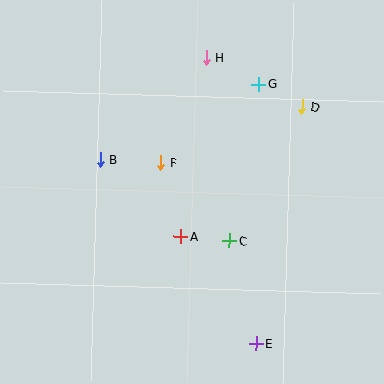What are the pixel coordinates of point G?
Point G is at (259, 84).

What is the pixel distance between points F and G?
The distance between F and G is 126 pixels.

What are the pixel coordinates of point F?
Point F is at (160, 163).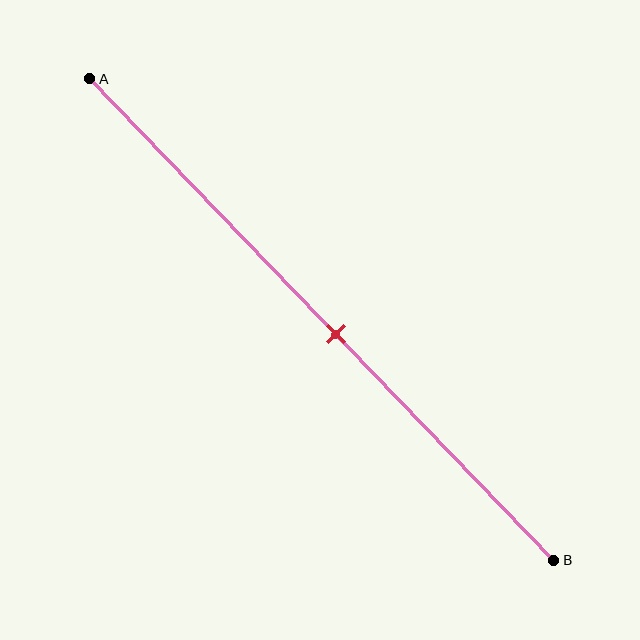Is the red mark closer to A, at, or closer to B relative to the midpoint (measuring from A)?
The red mark is closer to point B than the midpoint of segment AB.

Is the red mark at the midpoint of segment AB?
No, the mark is at about 55% from A, not at the 50% midpoint.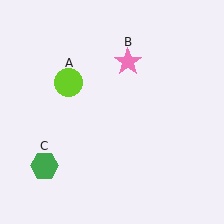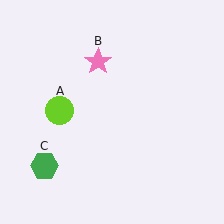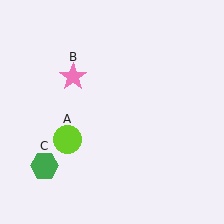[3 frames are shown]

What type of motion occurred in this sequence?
The lime circle (object A), pink star (object B) rotated counterclockwise around the center of the scene.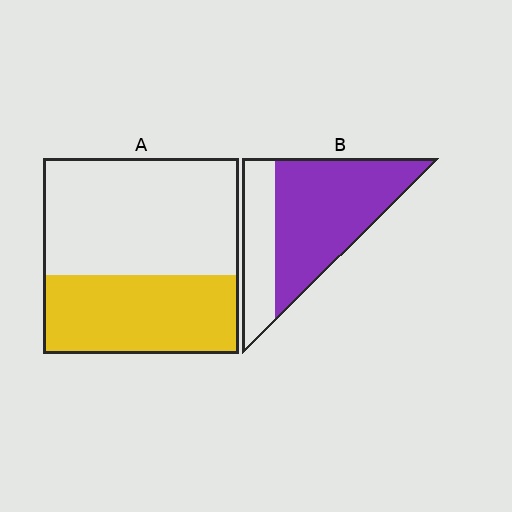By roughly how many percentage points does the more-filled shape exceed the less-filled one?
By roughly 30 percentage points (B over A).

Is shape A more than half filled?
No.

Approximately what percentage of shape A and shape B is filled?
A is approximately 40% and B is approximately 70%.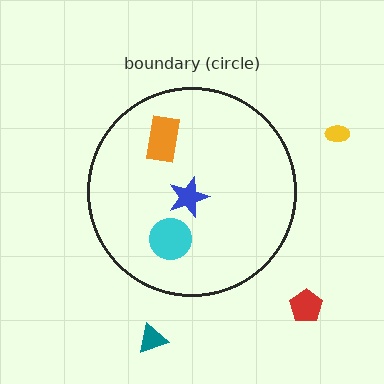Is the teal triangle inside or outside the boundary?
Outside.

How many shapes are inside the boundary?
3 inside, 3 outside.